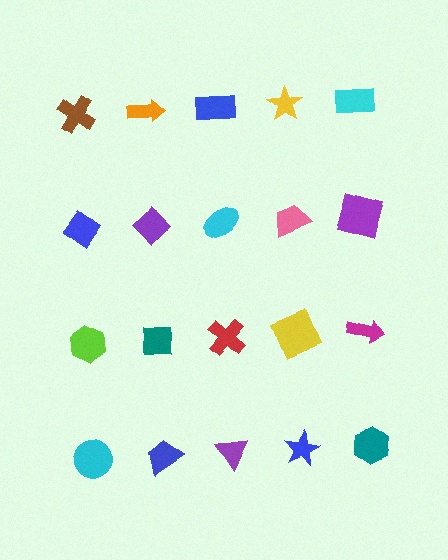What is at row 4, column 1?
A cyan circle.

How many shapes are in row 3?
5 shapes.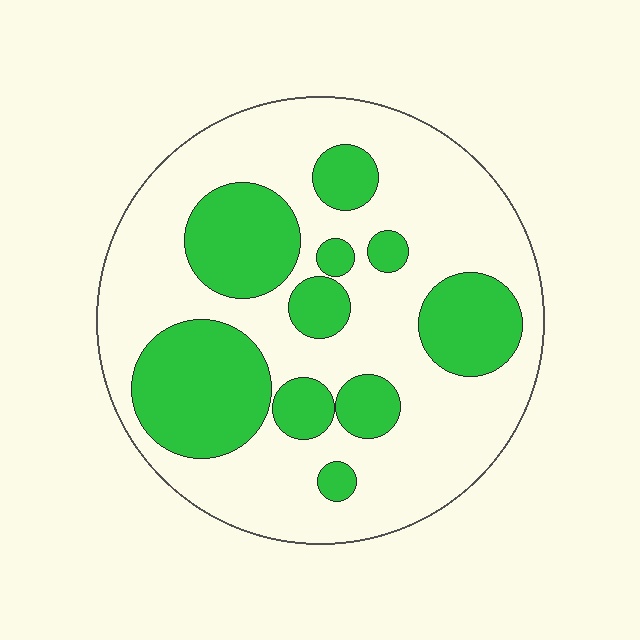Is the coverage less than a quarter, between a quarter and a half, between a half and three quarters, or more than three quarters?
Between a quarter and a half.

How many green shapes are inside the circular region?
10.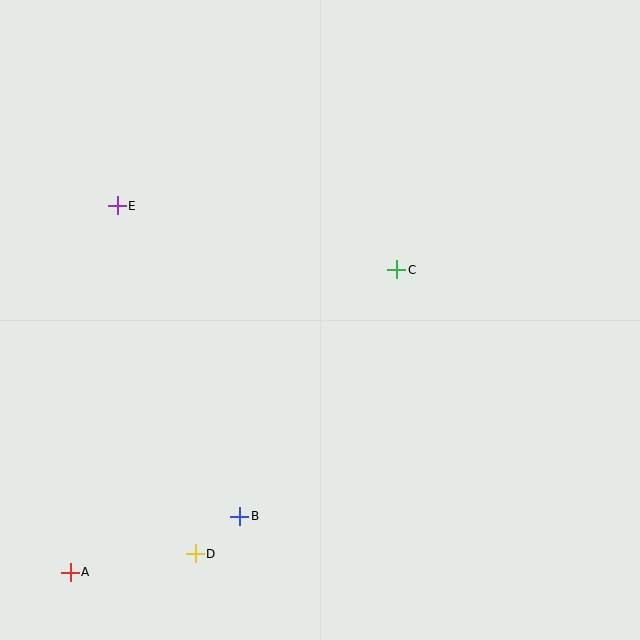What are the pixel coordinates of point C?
Point C is at (397, 270).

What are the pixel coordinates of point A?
Point A is at (70, 572).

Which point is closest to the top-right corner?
Point C is closest to the top-right corner.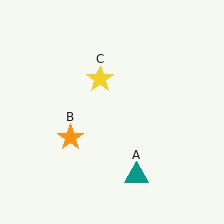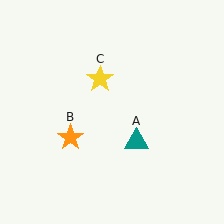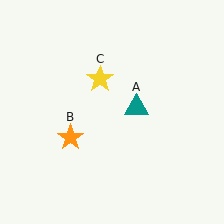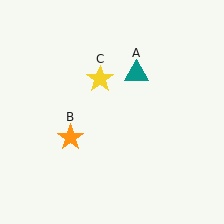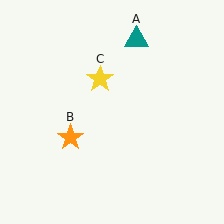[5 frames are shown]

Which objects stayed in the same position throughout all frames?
Orange star (object B) and yellow star (object C) remained stationary.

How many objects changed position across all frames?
1 object changed position: teal triangle (object A).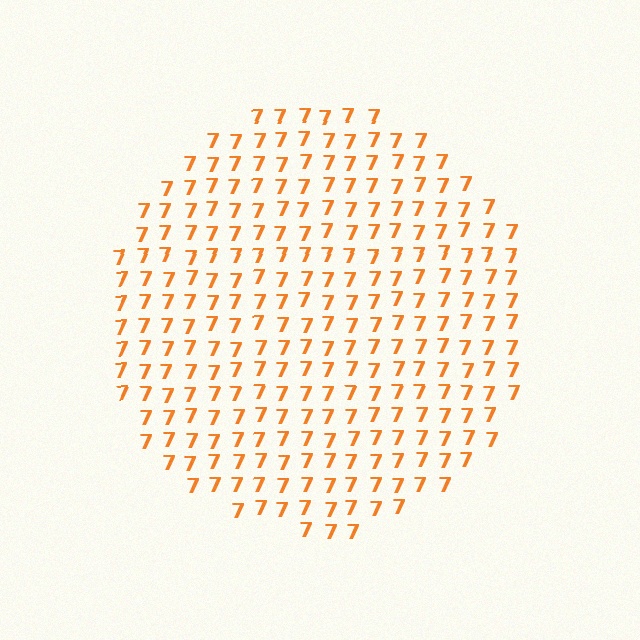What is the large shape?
The large shape is a circle.